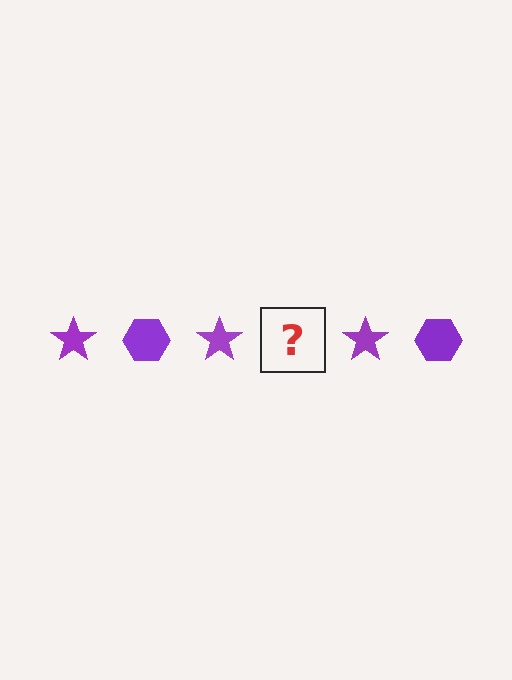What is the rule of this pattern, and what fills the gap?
The rule is that the pattern cycles through star, hexagon shapes in purple. The gap should be filled with a purple hexagon.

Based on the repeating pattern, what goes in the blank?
The blank should be a purple hexagon.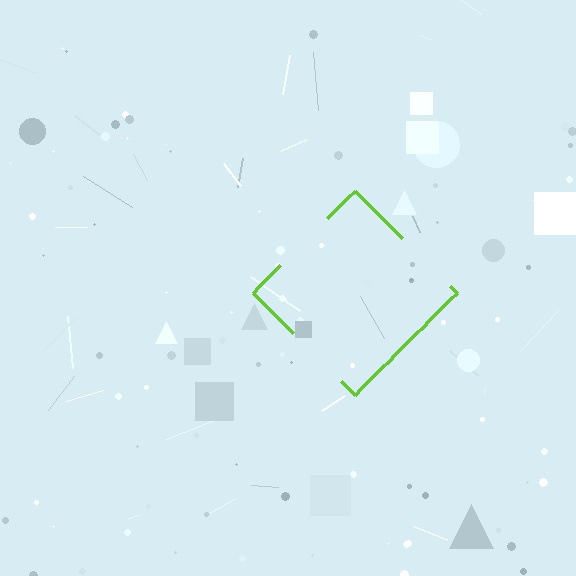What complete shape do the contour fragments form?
The contour fragments form a diamond.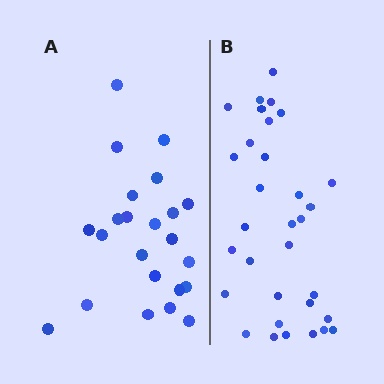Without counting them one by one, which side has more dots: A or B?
Region B (the right region) has more dots.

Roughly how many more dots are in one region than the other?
Region B has roughly 8 or so more dots than region A.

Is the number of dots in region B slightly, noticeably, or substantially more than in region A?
Region B has noticeably more, but not dramatically so. The ratio is roughly 1.4 to 1.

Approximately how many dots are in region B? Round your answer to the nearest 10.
About 30 dots. (The exact count is 32, which rounds to 30.)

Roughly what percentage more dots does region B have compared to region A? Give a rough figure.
About 40% more.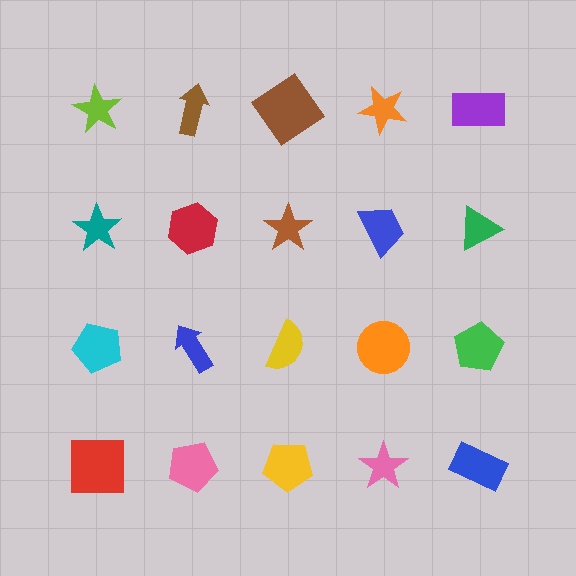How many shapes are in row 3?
5 shapes.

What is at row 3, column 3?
A yellow semicircle.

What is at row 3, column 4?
An orange circle.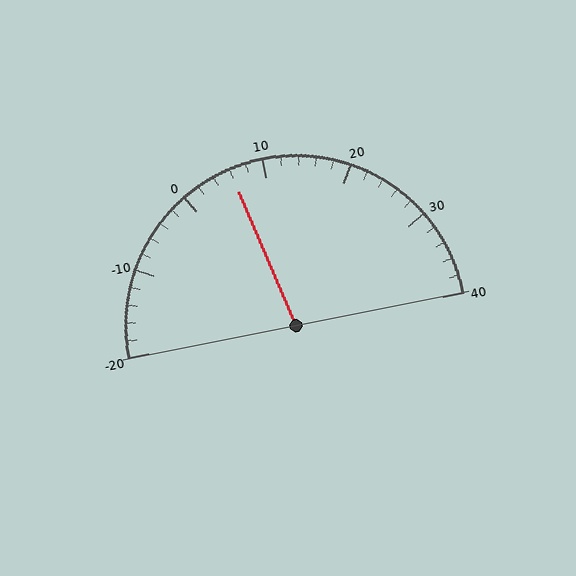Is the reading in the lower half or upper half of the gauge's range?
The reading is in the lower half of the range (-20 to 40).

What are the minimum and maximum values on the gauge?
The gauge ranges from -20 to 40.